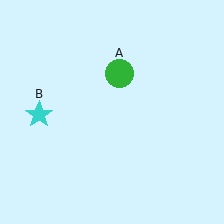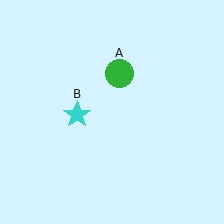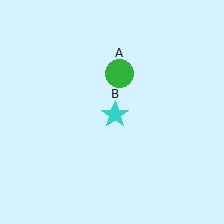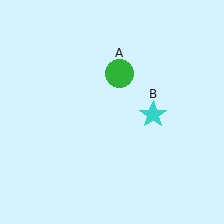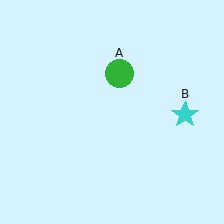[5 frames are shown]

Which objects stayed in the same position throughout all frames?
Green circle (object A) remained stationary.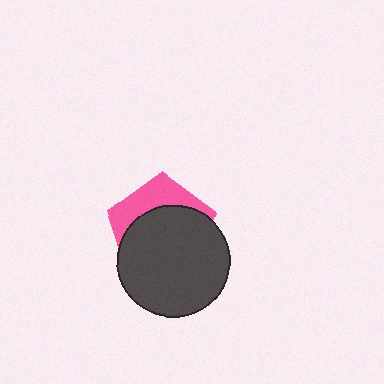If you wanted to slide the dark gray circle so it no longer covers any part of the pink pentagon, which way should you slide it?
Slide it down — that is the most direct way to separate the two shapes.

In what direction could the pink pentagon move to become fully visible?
The pink pentagon could move up. That would shift it out from behind the dark gray circle entirely.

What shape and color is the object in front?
The object in front is a dark gray circle.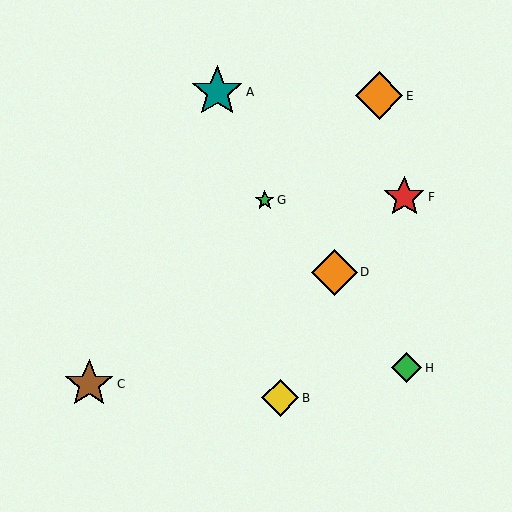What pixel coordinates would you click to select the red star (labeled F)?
Click at (404, 197) to select the red star F.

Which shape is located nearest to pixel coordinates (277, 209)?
The green star (labeled G) at (265, 200) is nearest to that location.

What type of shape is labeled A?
Shape A is a teal star.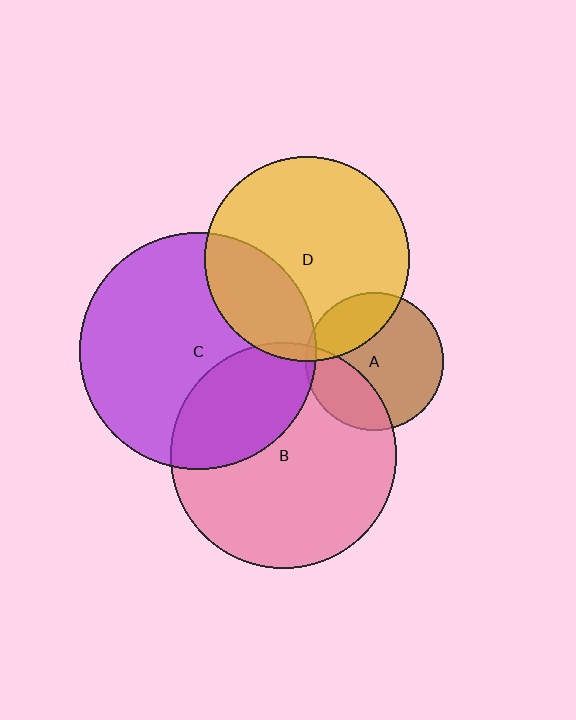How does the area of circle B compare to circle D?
Approximately 1.2 times.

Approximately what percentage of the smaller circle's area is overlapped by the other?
Approximately 25%.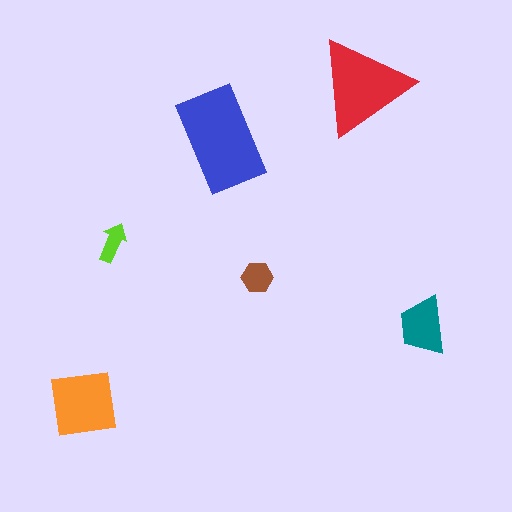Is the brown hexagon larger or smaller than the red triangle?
Smaller.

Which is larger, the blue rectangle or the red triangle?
The blue rectangle.